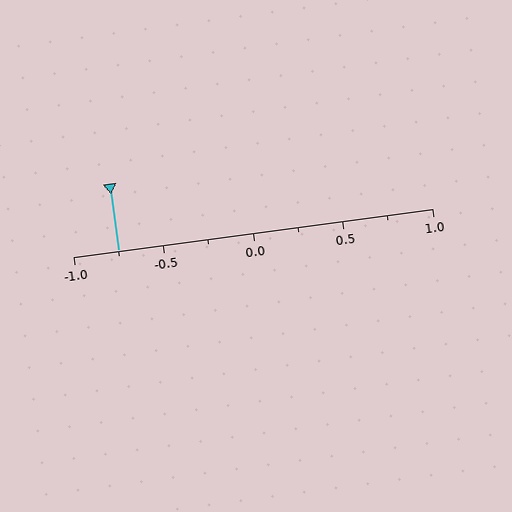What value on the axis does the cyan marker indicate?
The marker indicates approximately -0.75.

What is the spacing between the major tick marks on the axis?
The major ticks are spaced 0.5 apart.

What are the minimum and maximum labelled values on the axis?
The axis runs from -1.0 to 1.0.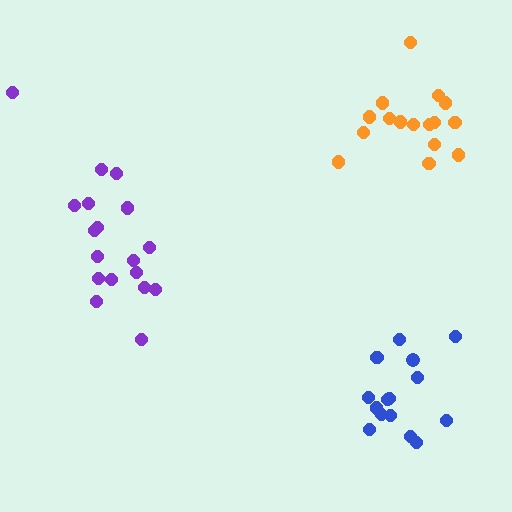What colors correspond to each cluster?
The clusters are colored: orange, blue, purple.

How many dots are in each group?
Group 1: 16 dots, Group 2: 15 dots, Group 3: 18 dots (49 total).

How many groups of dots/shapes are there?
There are 3 groups.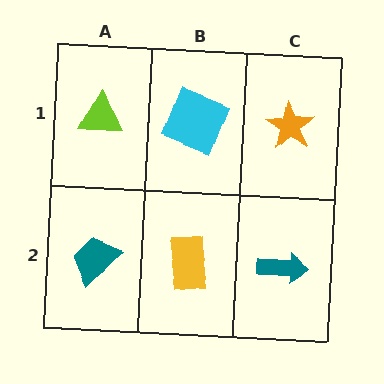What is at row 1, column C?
An orange star.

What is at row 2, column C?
A teal arrow.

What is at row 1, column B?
A cyan square.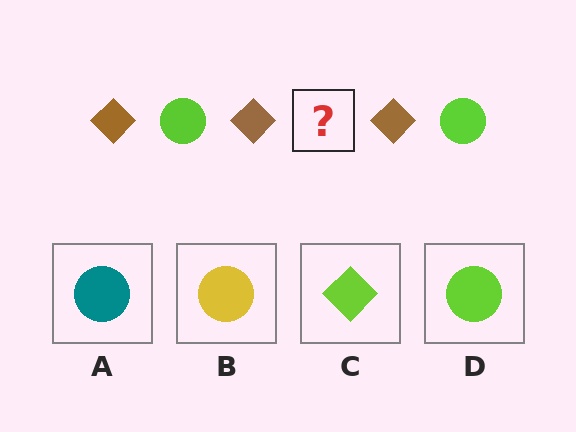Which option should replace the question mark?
Option D.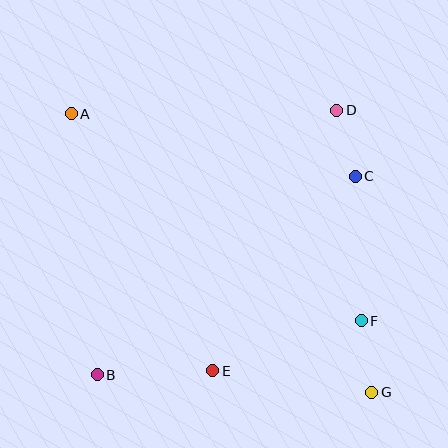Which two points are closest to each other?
Points C and D are closest to each other.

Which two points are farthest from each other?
Points A and G are farthest from each other.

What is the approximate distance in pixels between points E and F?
The distance between E and F is approximately 157 pixels.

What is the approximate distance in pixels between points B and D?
The distance between B and D is approximately 357 pixels.